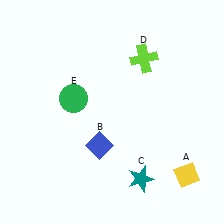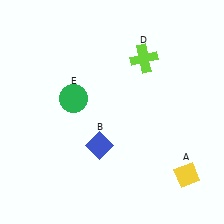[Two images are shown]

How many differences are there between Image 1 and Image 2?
There is 1 difference between the two images.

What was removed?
The teal star (C) was removed in Image 2.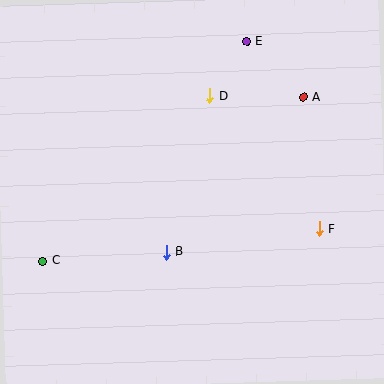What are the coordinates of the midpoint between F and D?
The midpoint between F and D is at (265, 162).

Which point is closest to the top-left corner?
Point D is closest to the top-left corner.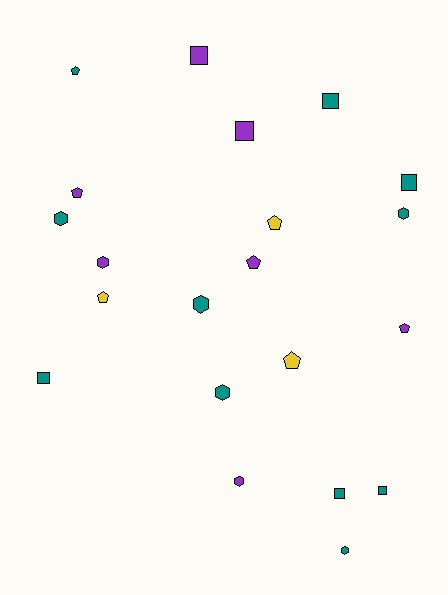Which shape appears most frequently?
Square, with 7 objects.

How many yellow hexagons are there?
There are no yellow hexagons.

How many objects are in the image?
There are 21 objects.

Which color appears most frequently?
Teal, with 11 objects.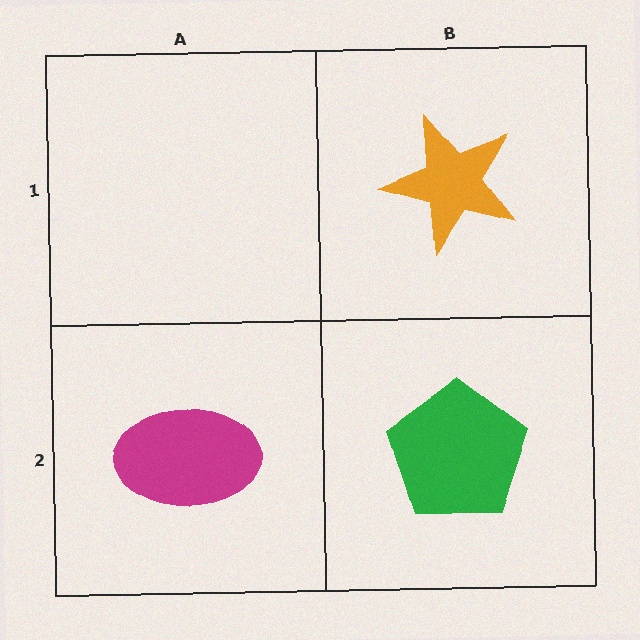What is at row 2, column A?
A magenta ellipse.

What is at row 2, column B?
A green pentagon.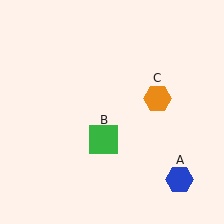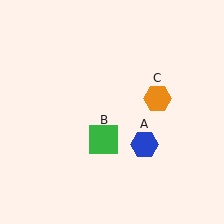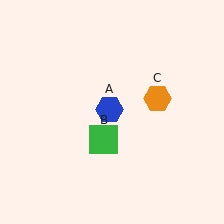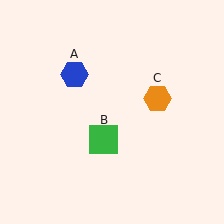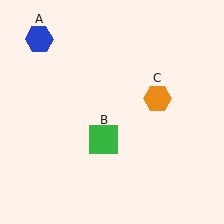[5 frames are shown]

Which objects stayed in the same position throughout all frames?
Green square (object B) and orange hexagon (object C) remained stationary.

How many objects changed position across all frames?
1 object changed position: blue hexagon (object A).